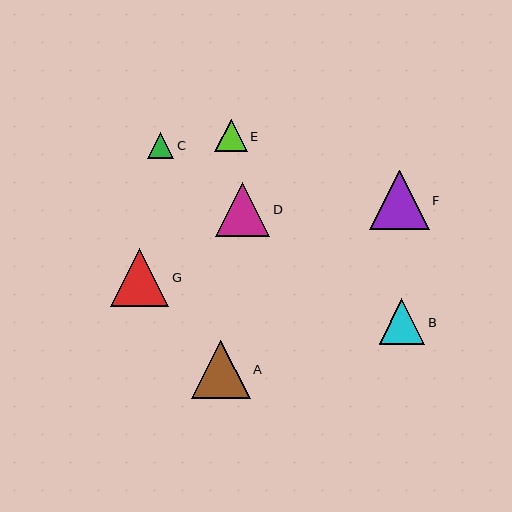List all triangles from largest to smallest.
From largest to smallest: F, A, G, D, B, E, C.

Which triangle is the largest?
Triangle F is the largest with a size of approximately 60 pixels.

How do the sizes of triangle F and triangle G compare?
Triangle F and triangle G are approximately the same size.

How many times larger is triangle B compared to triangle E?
Triangle B is approximately 1.4 times the size of triangle E.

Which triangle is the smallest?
Triangle C is the smallest with a size of approximately 26 pixels.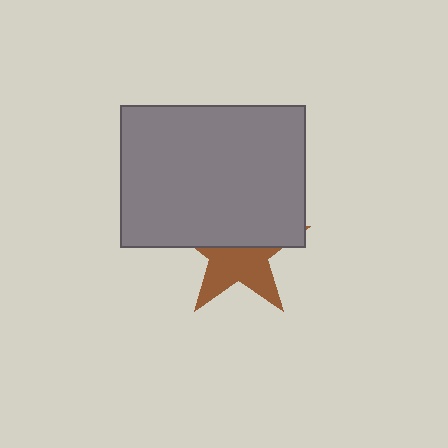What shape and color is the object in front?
The object in front is a gray rectangle.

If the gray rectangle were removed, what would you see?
You would see the complete brown star.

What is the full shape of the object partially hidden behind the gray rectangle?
The partially hidden object is a brown star.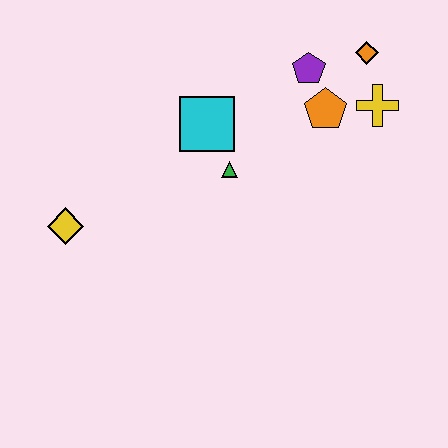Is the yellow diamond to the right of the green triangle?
No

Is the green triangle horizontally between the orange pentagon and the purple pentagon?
No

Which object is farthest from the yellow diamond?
The orange diamond is farthest from the yellow diamond.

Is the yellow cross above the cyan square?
Yes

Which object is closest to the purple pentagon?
The orange pentagon is closest to the purple pentagon.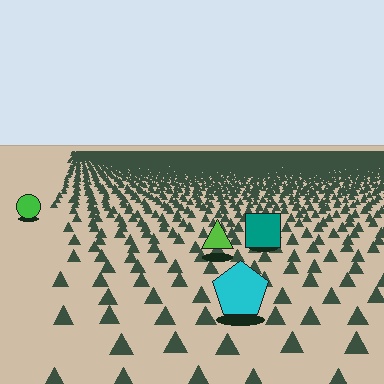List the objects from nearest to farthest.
From nearest to farthest: the cyan pentagon, the lime triangle, the teal square, the green circle.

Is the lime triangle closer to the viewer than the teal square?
Yes. The lime triangle is closer — you can tell from the texture gradient: the ground texture is coarser near it.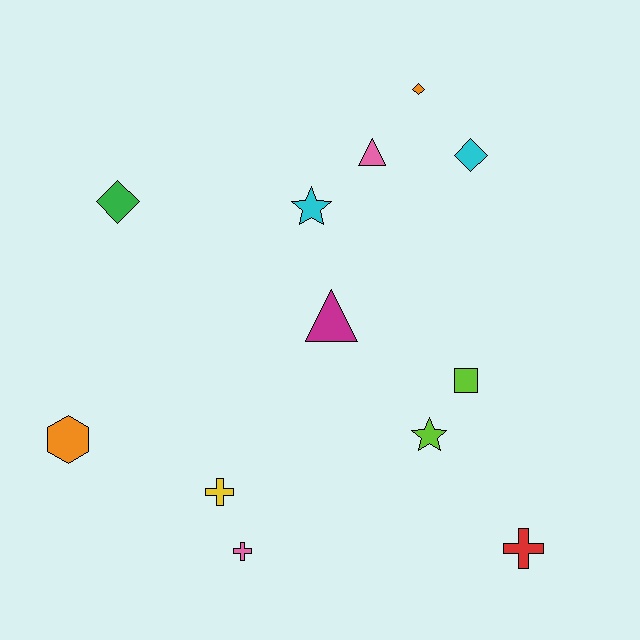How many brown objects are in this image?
There are no brown objects.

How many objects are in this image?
There are 12 objects.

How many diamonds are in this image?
There are 3 diamonds.